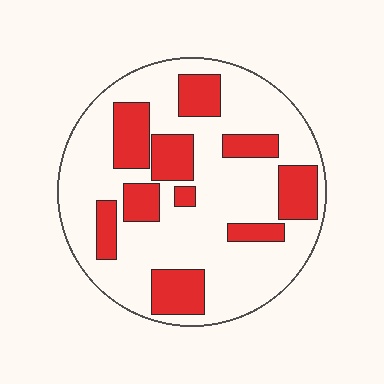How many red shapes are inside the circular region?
10.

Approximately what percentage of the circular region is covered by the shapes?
Approximately 30%.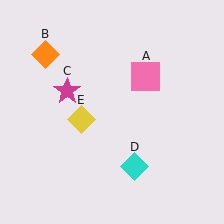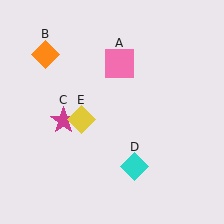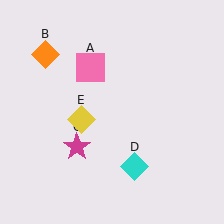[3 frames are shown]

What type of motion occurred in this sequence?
The pink square (object A), magenta star (object C) rotated counterclockwise around the center of the scene.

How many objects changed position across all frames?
2 objects changed position: pink square (object A), magenta star (object C).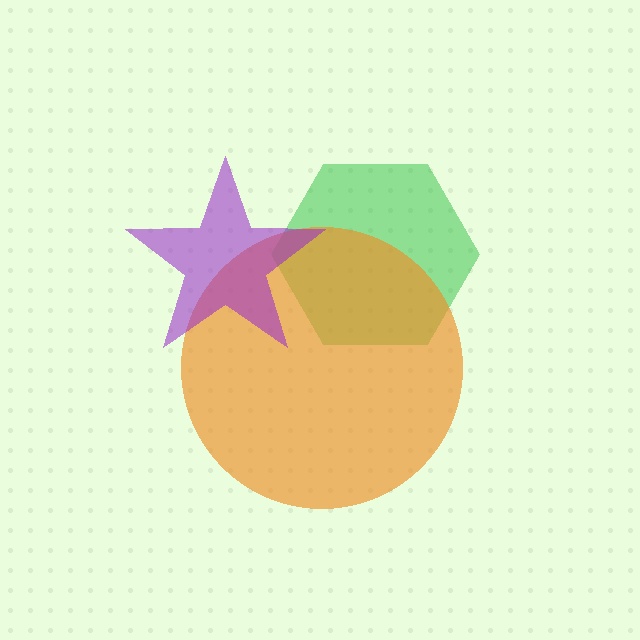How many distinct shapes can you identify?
There are 3 distinct shapes: a green hexagon, an orange circle, a purple star.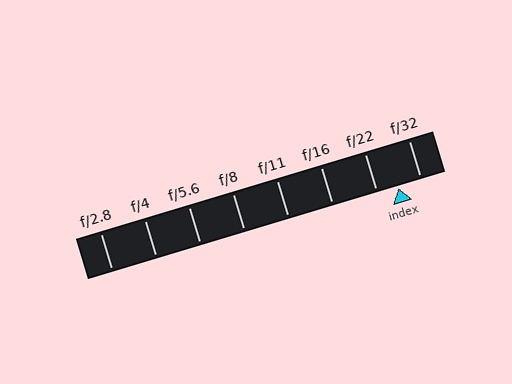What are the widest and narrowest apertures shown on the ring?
The widest aperture shown is f/2.8 and the narrowest is f/32.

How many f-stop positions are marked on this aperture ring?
There are 8 f-stop positions marked.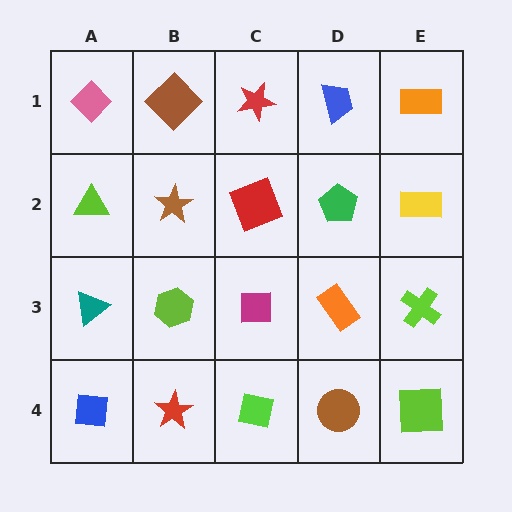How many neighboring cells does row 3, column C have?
4.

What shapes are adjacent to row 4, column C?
A magenta square (row 3, column C), a red star (row 4, column B), a brown circle (row 4, column D).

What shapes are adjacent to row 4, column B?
A lime hexagon (row 3, column B), a blue square (row 4, column A), a lime square (row 4, column C).